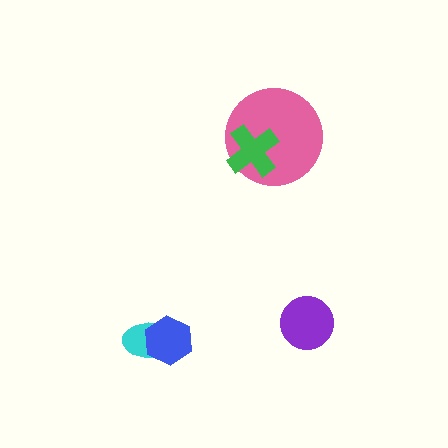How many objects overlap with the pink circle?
1 object overlaps with the pink circle.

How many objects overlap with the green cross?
1 object overlaps with the green cross.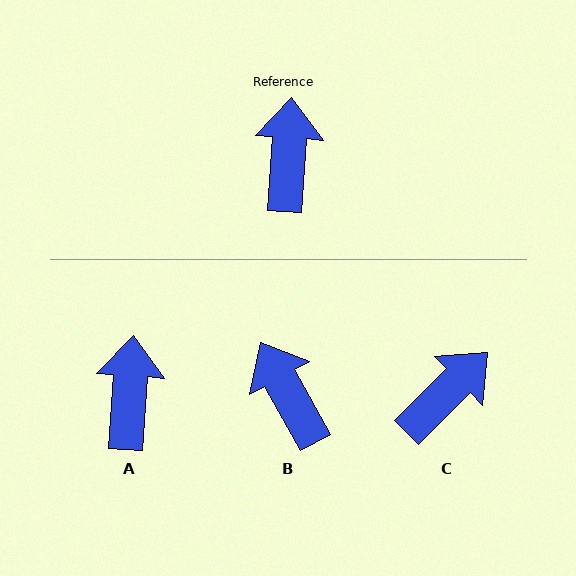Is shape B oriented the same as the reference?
No, it is off by about 33 degrees.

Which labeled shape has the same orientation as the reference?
A.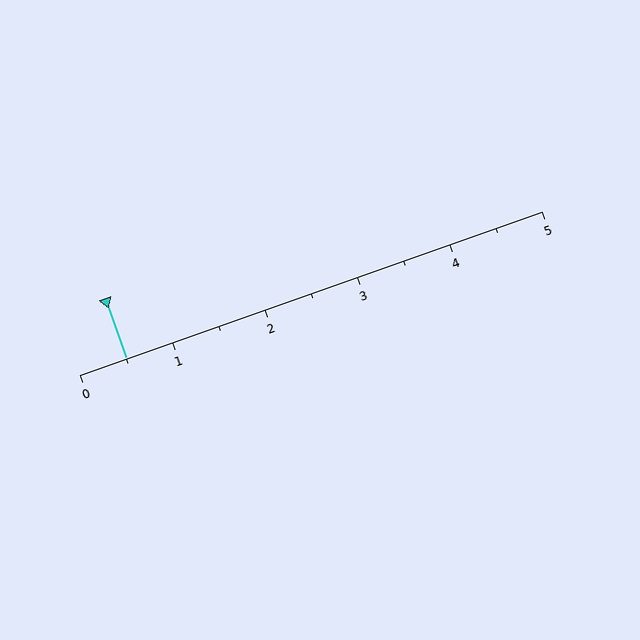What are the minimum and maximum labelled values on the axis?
The axis runs from 0 to 5.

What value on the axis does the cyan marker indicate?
The marker indicates approximately 0.5.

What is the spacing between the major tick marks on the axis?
The major ticks are spaced 1 apart.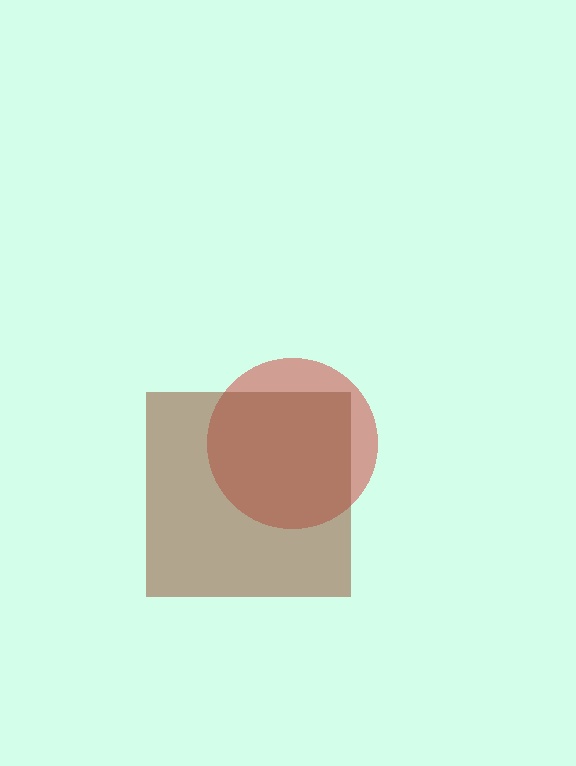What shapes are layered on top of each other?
The layered shapes are: a red circle, a brown square.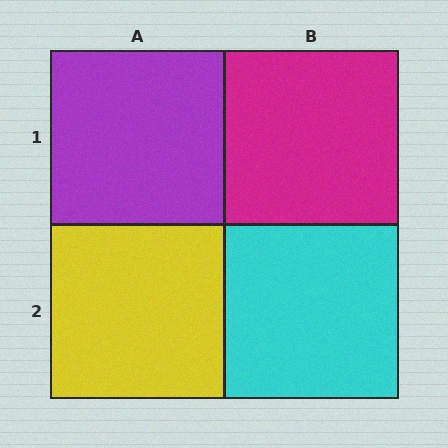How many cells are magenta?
1 cell is magenta.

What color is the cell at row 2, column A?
Yellow.